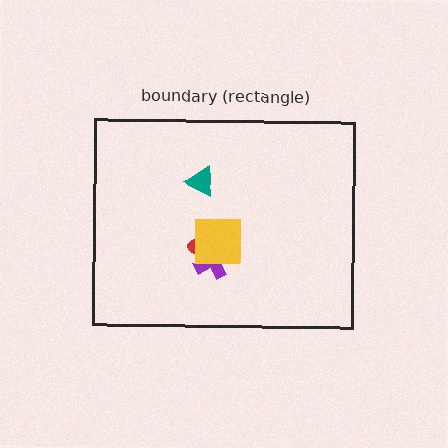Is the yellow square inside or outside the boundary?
Inside.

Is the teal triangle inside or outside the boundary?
Inside.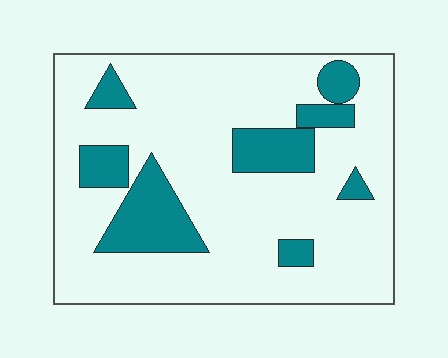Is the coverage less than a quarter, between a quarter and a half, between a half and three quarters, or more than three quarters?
Less than a quarter.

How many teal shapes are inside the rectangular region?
8.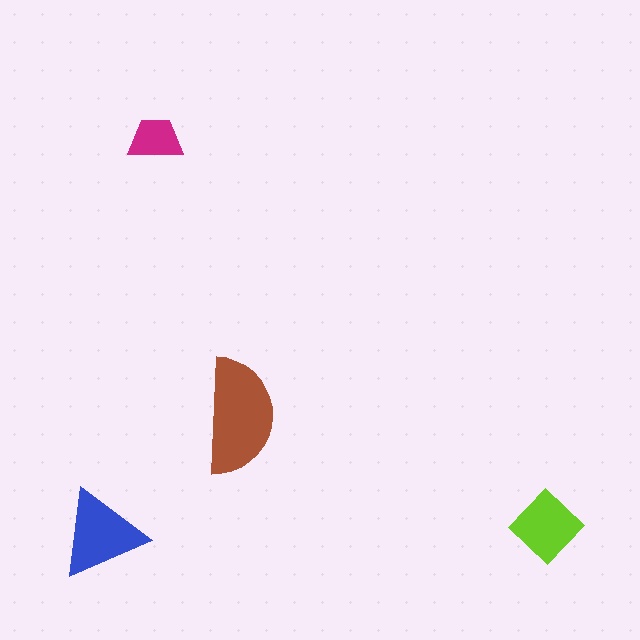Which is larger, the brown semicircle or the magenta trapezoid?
The brown semicircle.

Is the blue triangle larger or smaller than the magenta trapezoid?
Larger.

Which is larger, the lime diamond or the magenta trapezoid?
The lime diamond.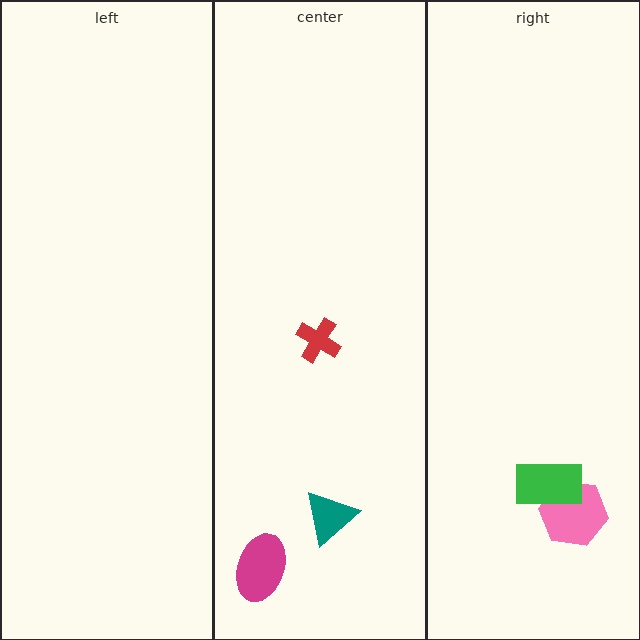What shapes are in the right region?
The pink hexagon, the green rectangle.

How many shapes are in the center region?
3.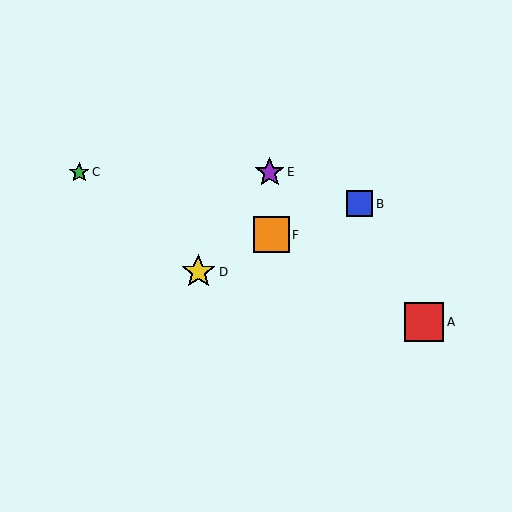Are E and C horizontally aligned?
Yes, both are at y≈172.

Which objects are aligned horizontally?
Objects C, E are aligned horizontally.